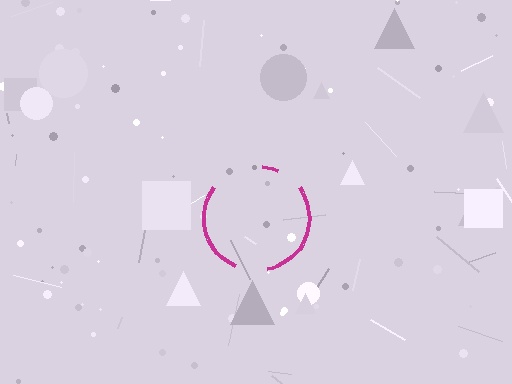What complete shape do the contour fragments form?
The contour fragments form a circle.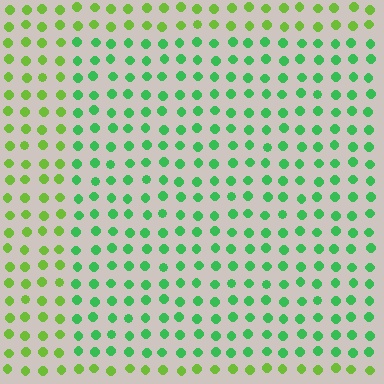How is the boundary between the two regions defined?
The boundary is defined purely by a slight shift in hue (about 38 degrees). Spacing, size, and orientation are identical on both sides.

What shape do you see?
I see a rectangle.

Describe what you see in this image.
The image is filled with small lime elements in a uniform arrangement. A rectangle-shaped region is visible where the elements are tinted to a slightly different hue, forming a subtle color boundary.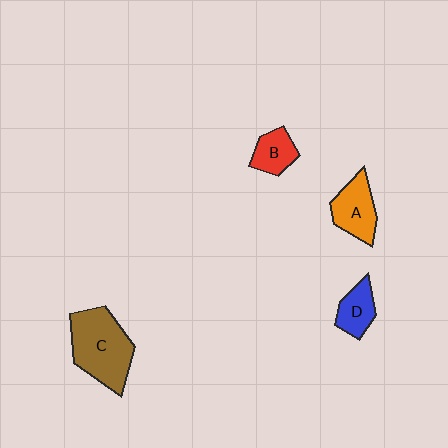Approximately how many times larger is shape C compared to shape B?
Approximately 2.4 times.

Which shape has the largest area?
Shape C (brown).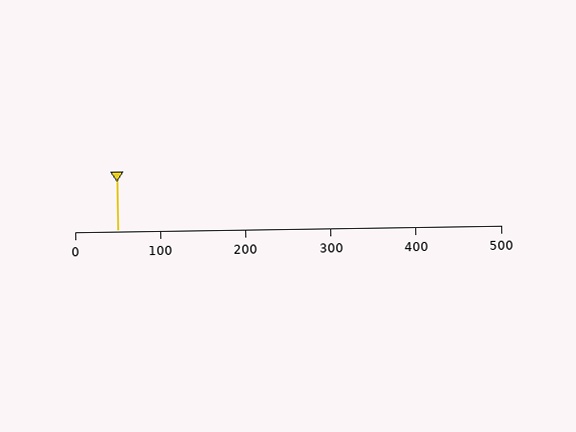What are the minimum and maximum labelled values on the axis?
The axis runs from 0 to 500.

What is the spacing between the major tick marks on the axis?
The major ticks are spaced 100 apart.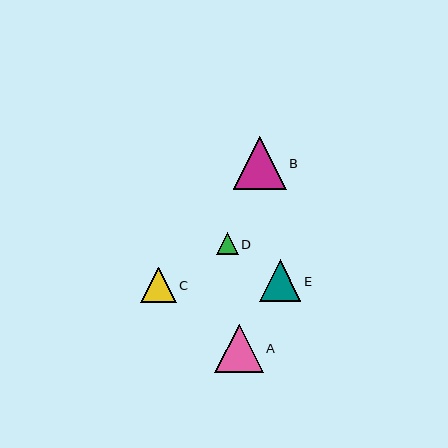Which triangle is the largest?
Triangle B is the largest with a size of approximately 53 pixels.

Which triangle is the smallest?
Triangle D is the smallest with a size of approximately 22 pixels.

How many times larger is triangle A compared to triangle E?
Triangle A is approximately 1.2 times the size of triangle E.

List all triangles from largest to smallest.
From largest to smallest: B, A, E, C, D.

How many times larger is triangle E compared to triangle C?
Triangle E is approximately 1.2 times the size of triangle C.